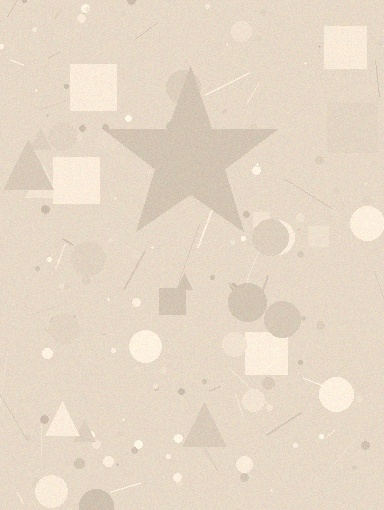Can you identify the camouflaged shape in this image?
The camouflaged shape is a star.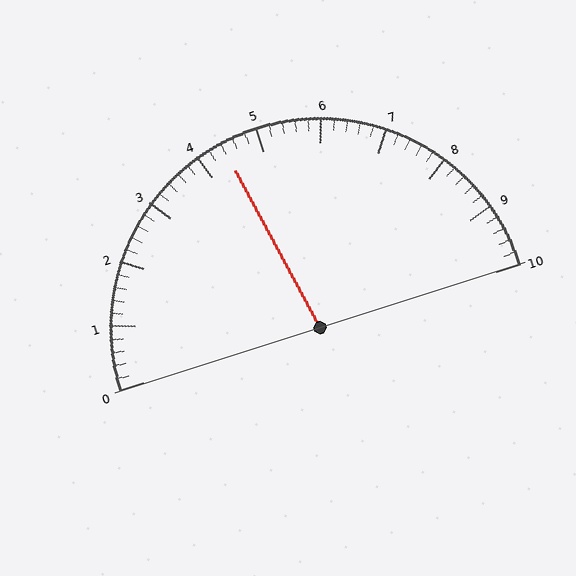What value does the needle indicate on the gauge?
The needle indicates approximately 4.4.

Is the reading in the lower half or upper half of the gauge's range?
The reading is in the lower half of the range (0 to 10).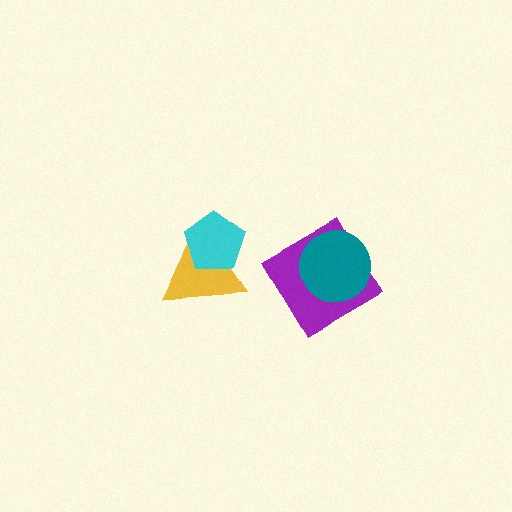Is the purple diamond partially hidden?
Yes, it is partially covered by another shape.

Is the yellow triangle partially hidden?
Yes, it is partially covered by another shape.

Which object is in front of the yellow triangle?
The cyan pentagon is in front of the yellow triangle.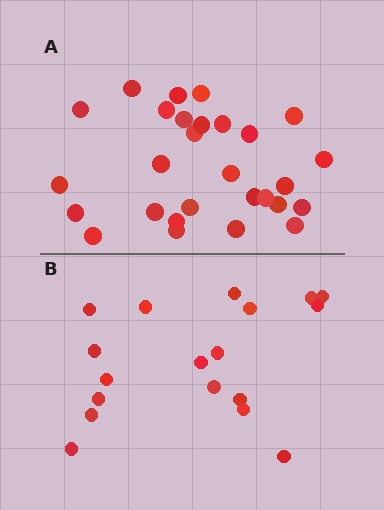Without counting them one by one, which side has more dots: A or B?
Region A (the top region) has more dots.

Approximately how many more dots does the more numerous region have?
Region A has roughly 10 or so more dots than region B.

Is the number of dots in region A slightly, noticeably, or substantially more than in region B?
Region A has substantially more. The ratio is roughly 1.6 to 1.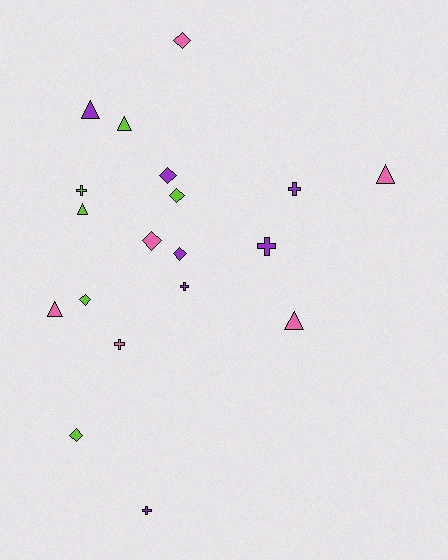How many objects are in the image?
There are 19 objects.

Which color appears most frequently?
Purple, with 7 objects.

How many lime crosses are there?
There is 1 lime cross.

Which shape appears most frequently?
Diamond, with 7 objects.